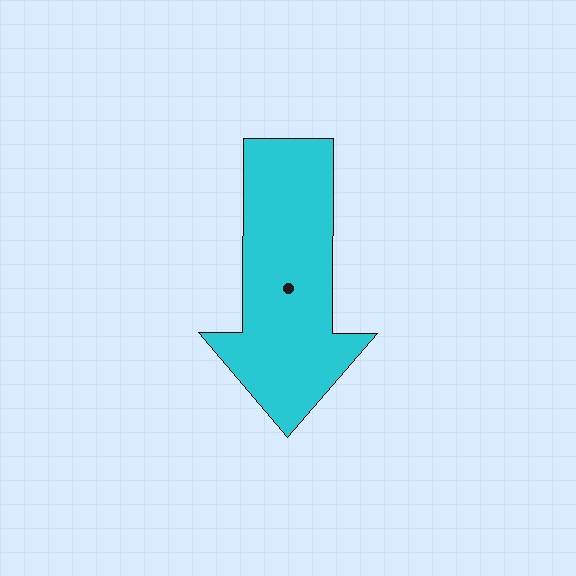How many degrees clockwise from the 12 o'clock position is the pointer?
Approximately 180 degrees.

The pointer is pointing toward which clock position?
Roughly 6 o'clock.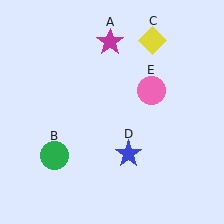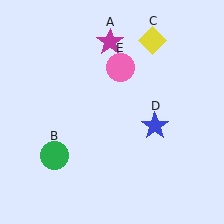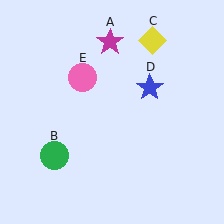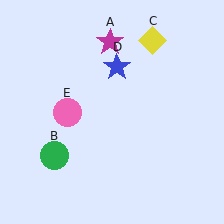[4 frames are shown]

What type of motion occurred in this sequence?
The blue star (object D), pink circle (object E) rotated counterclockwise around the center of the scene.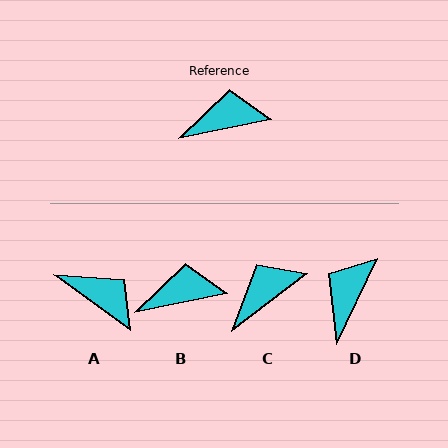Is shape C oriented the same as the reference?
No, it is off by about 25 degrees.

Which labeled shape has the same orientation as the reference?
B.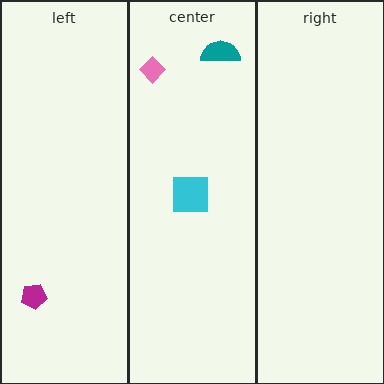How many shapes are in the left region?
1.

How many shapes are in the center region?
3.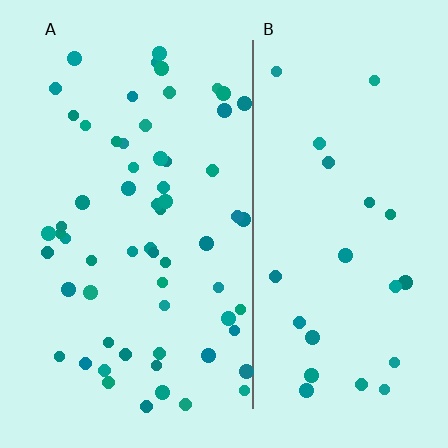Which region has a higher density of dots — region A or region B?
A (the left).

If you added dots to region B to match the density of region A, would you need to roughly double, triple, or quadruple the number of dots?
Approximately triple.